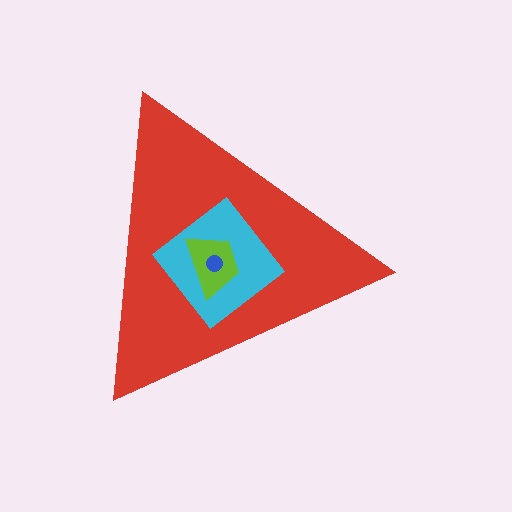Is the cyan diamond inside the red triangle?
Yes.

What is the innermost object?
The blue circle.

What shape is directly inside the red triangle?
The cyan diamond.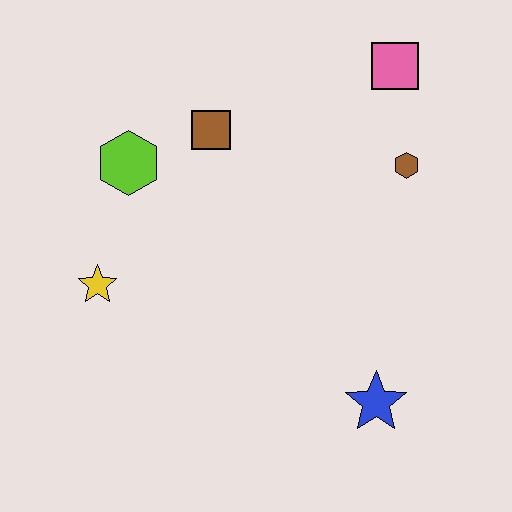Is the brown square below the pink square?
Yes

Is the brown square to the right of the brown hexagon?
No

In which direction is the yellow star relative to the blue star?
The yellow star is to the left of the blue star.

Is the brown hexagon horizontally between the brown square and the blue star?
No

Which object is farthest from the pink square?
The yellow star is farthest from the pink square.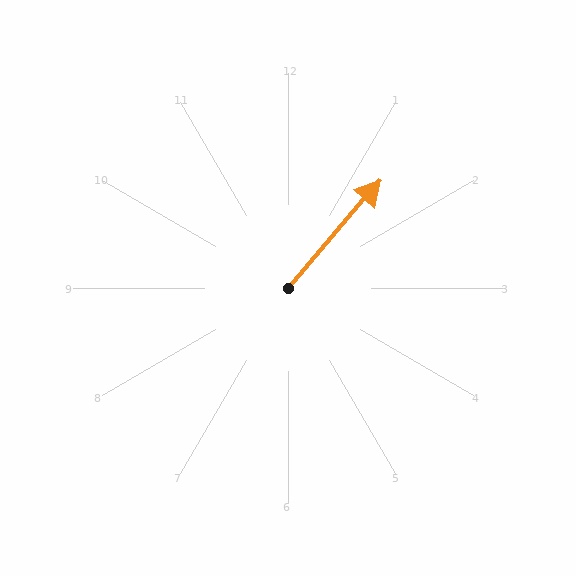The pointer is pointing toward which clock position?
Roughly 1 o'clock.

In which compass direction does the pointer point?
Northeast.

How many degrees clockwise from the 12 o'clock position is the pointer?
Approximately 40 degrees.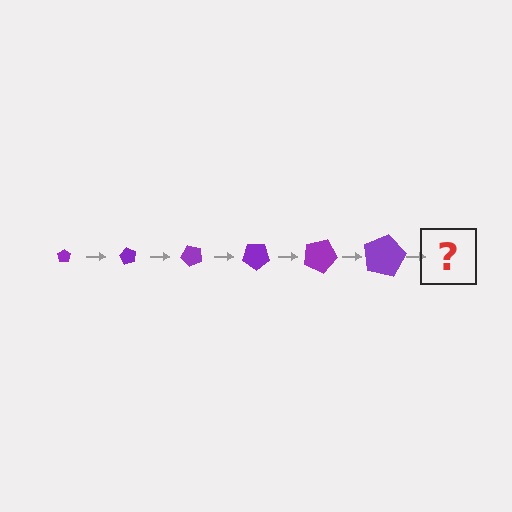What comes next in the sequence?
The next element should be a pentagon, larger than the previous one and rotated 360 degrees from the start.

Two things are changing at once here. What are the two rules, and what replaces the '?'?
The two rules are that the pentagon grows larger each step and it rotates 60 degrees each step. The '?' should be a pentagon, larger than the previous one and rotated 360 degrees from the start.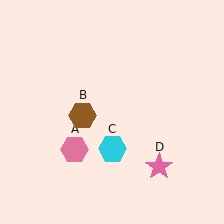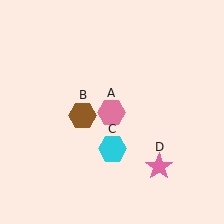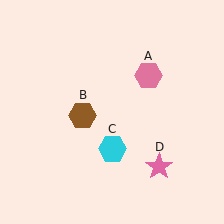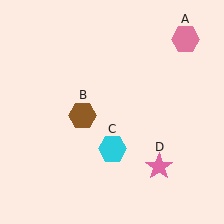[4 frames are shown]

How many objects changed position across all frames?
1 object changed position: pink hexagon (object A).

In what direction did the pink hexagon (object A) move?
The pink hexagon (object A) moved up and to the right.